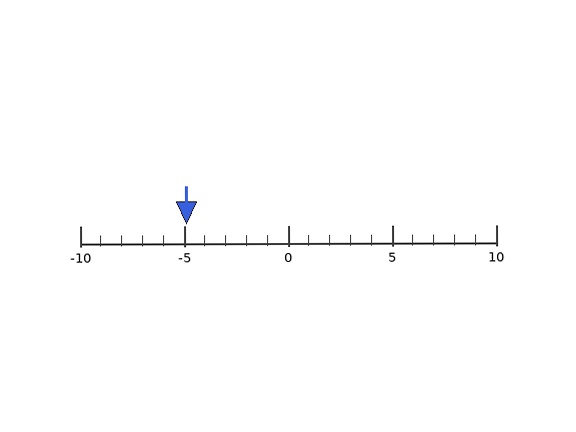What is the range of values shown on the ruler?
The ruler shows values from -10 to 10.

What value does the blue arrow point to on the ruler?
The blue arrow points to approximately -5.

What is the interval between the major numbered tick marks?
The major tick marks are spaced 5 units apart.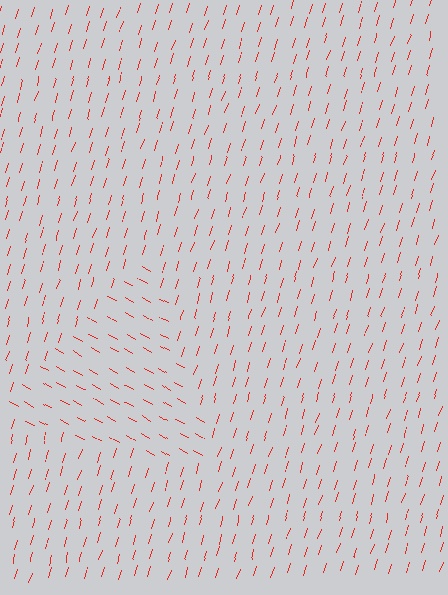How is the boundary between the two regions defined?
The boundary is defined purely by a change in line orientation (approximately 78 degrees difference). All lines are the same color and thickness.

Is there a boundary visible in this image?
Yes, there is a texture boundary formed by a change in line orientation.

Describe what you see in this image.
The image is filled with small red line segments. A triangle region in the image has lines oriented differently from the surrounding lines, creating a visible texture boundary.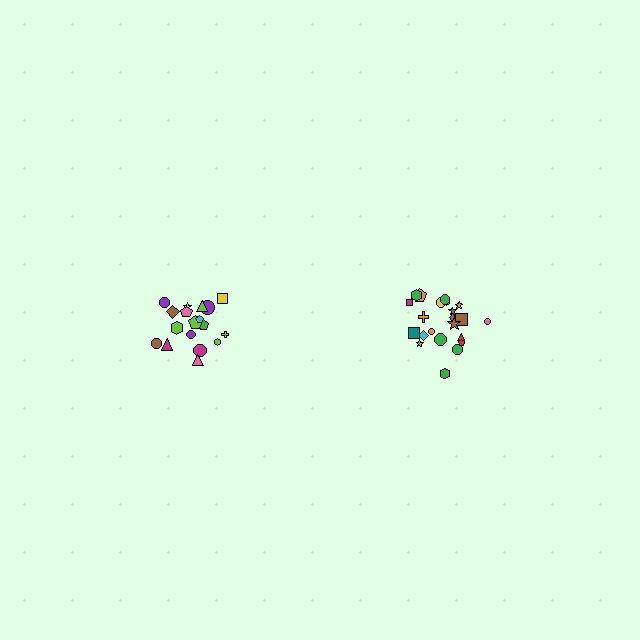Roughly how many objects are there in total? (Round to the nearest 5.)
Roughly 40 objects in total.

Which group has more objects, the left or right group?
The right group.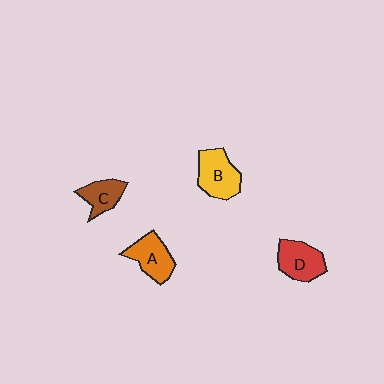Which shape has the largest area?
Shape B (yellow).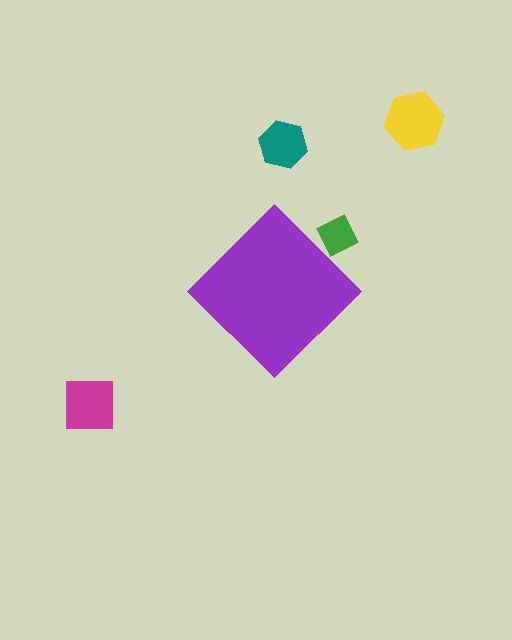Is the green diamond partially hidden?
Yes, the green diamond is partially hidden behind the purple diamond.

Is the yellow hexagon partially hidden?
No, the yellow hexagon is fully visible.